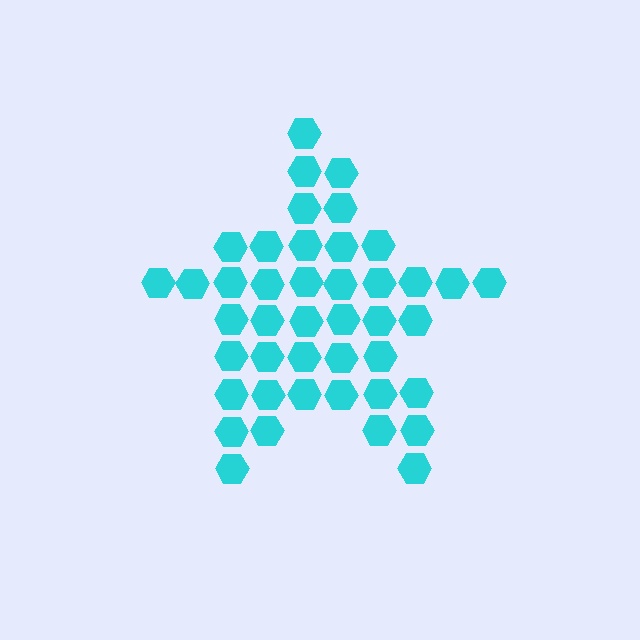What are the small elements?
The small elements are hexagons.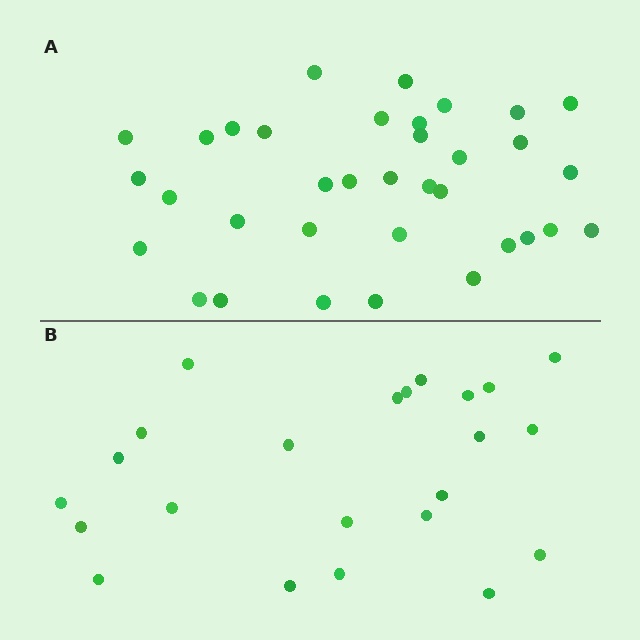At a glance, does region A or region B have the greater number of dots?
Region A (the top region) has more dots.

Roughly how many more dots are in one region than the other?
Region A has roughly 12 or so more dots than region B.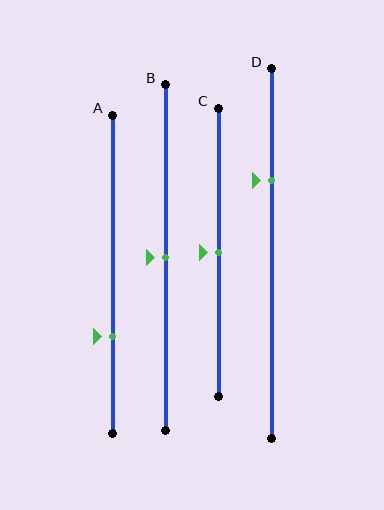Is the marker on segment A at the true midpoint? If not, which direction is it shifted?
No, the marker on segment A is shifted downward by about 20% of the segment length.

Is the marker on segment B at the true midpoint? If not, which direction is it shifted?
Yes, the marker on segment B is at the true midpoint.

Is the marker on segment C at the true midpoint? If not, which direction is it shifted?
Yes, the marker on segment C is at the true midpoint.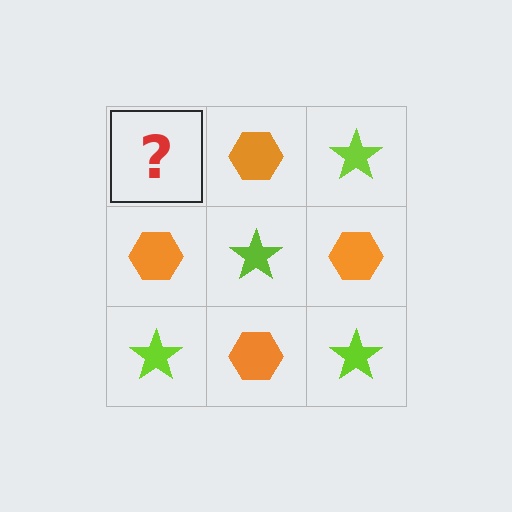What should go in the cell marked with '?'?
The missing cell should contain a lime star.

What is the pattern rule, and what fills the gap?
The rule is that it alternates lime star and orange hexagon in a checkerboard pattern. The gap should be filled with a lime star.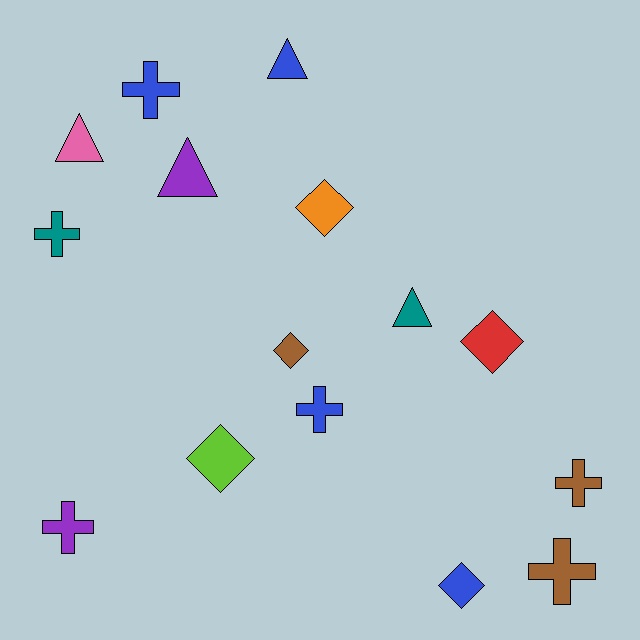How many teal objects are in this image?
There are 2 teal objects.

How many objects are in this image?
There are 15 objects.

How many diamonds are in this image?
There are 5 diamonds.